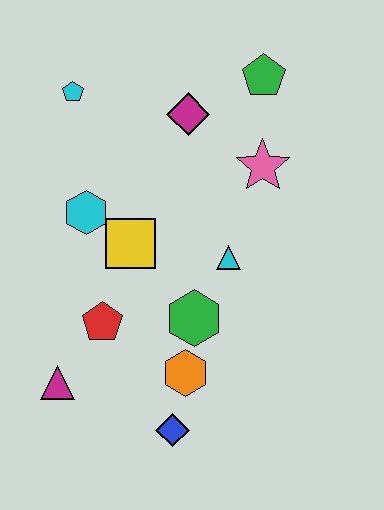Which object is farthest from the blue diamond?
The green pentagon is farthest from the blue diamond.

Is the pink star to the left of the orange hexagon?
No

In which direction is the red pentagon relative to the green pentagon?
The red pentagon is below the green pentagon.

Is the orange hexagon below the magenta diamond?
Yes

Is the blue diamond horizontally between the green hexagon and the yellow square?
Yes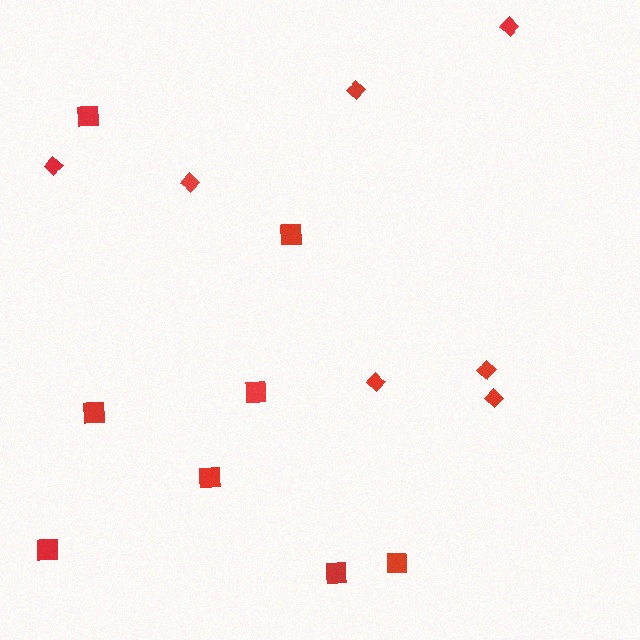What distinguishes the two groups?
There are 2 groups: one group of diamonds (7) and one group of squares (8).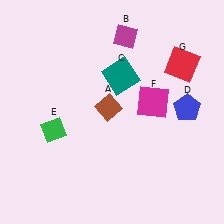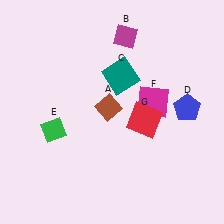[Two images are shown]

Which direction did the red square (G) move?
The red square (G) moved down.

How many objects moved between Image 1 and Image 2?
1 object moved between the two images.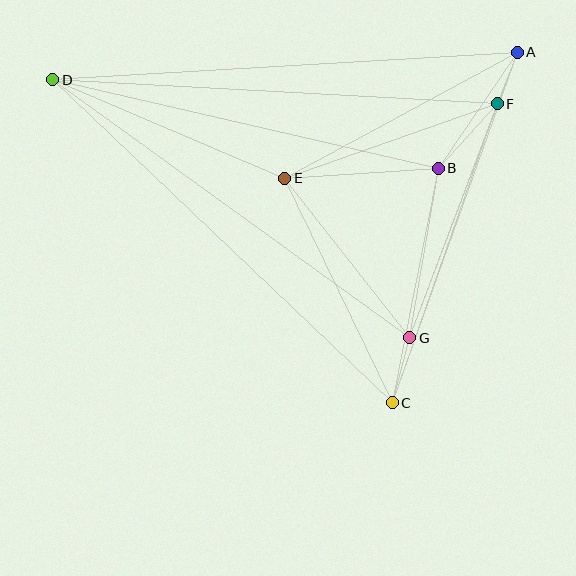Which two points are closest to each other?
Points A and F are closest to each other.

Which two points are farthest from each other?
Points C and D are farthest from each other.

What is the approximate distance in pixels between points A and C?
The distance between A and C is approximately 372 pixels.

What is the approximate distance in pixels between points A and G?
The distance between A and G is approximately 305 pixels.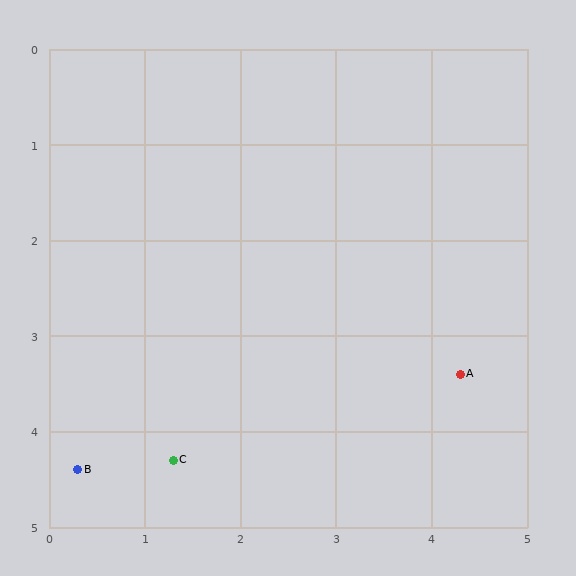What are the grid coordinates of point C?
Point C is at approximately (1.3, 4.3).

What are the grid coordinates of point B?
Point B is at approximately (0.3, 4.4).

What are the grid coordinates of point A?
Point A is at approximately (4.3, 3.4).